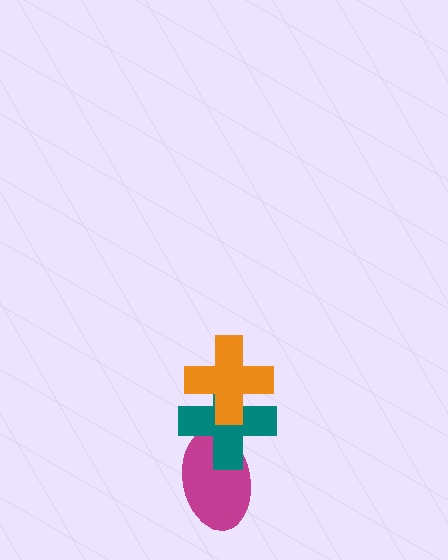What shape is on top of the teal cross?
The orange cross is on top of the teal cross.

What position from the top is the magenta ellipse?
The magenta ellipse is 3rd from the top.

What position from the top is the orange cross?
The orange cross is 1st from the top.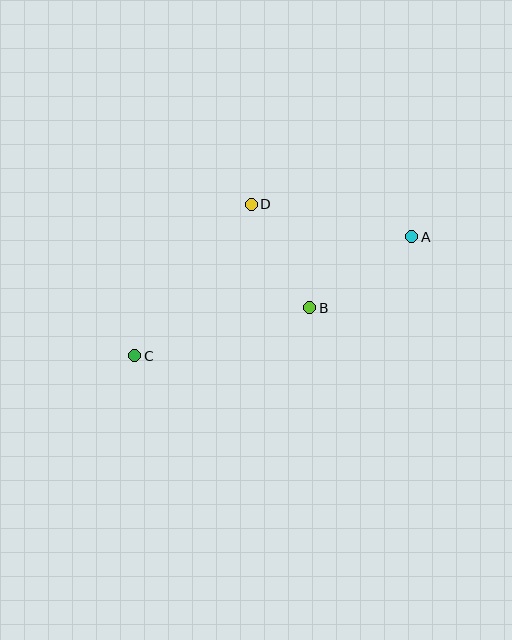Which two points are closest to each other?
Points B and D are closest to each other.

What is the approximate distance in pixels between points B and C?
The distance between B and C is approximately 182 pixels.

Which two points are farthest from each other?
Points A and C are farthest from each other.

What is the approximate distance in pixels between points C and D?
The distance between C and D is approximately 191 pixels.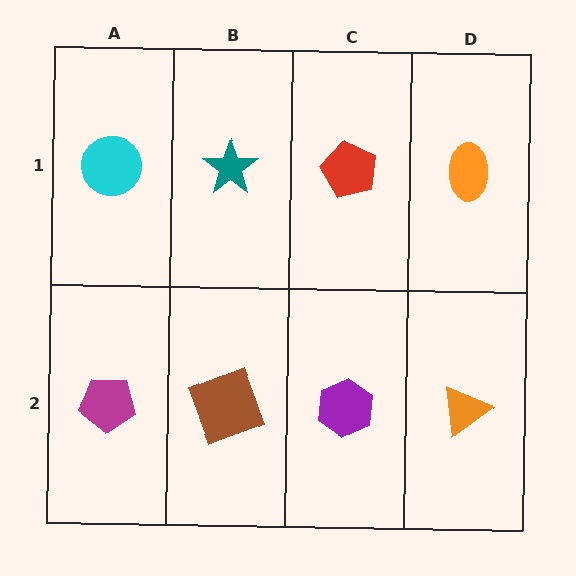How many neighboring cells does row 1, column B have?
3.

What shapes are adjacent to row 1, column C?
A purple hexagon (row 2, column C), a teal star (row 1, column B), an orange ellipse (row 1, column D).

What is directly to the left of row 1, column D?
A red pentagon.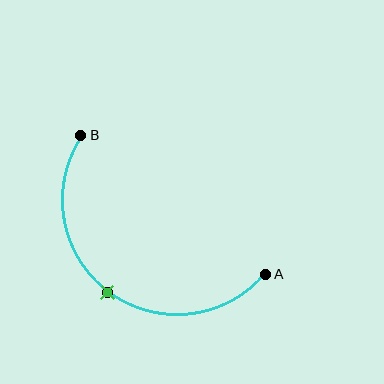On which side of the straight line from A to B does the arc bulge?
The arc bulges below and to the left of the straight line connecting A and B.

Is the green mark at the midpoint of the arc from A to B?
Yes. The green mark lies on the arc at equal arc-length from both A and B — it is the arc midpoint.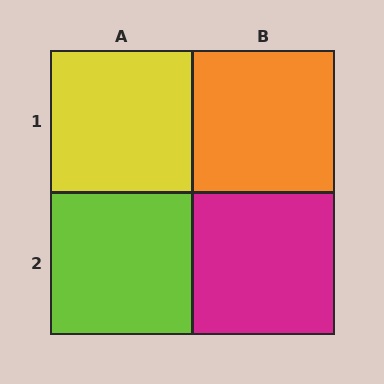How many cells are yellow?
1 cell is yellow.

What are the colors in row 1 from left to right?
Yellow, orange.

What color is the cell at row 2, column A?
Lime.